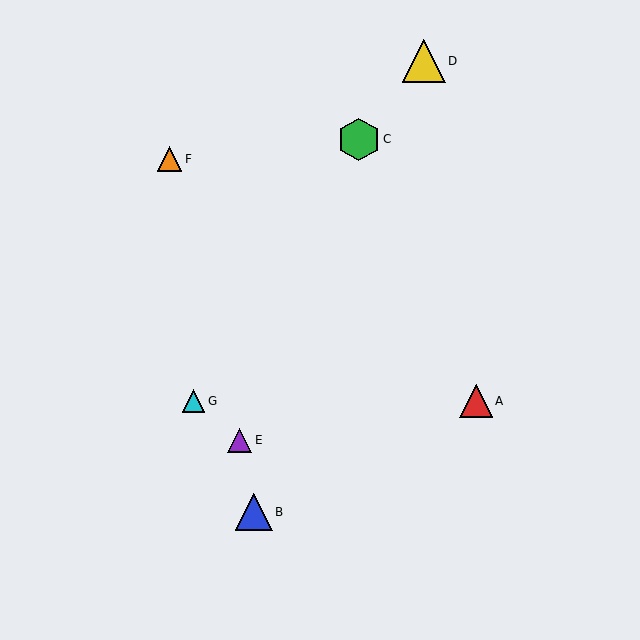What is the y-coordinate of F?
Object F is at y≈159.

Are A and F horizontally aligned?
No, A is at y≈401 and F is at y≈159.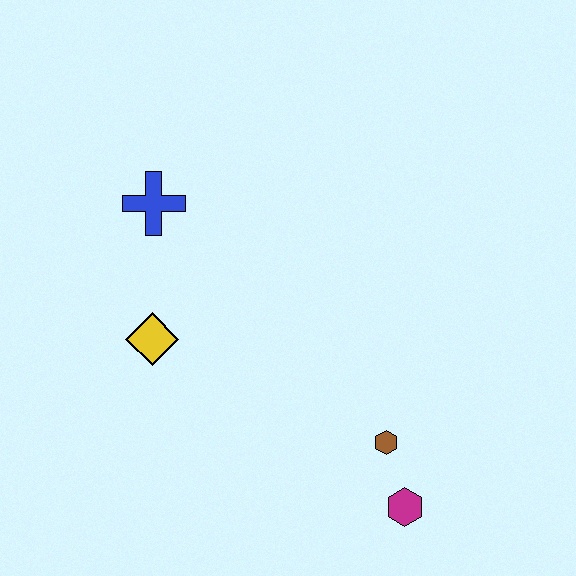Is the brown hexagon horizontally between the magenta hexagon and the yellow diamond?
Yes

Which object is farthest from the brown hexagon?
The blue cross is farthest from the brown hexagon.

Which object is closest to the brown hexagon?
The magenta hexagon is closest to the brown hexagon.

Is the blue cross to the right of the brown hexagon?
No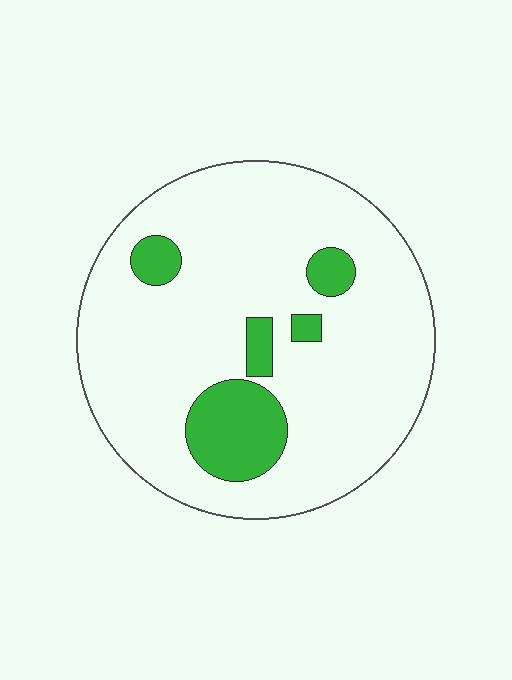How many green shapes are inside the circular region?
5.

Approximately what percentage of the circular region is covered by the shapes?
Approximately 15%.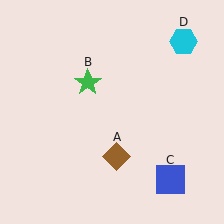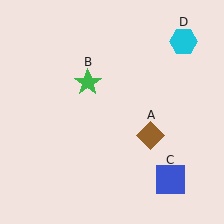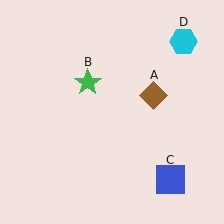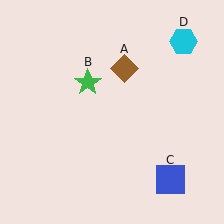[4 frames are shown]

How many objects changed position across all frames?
1 object changed position: brown diamond (object A).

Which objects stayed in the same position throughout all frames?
Green star (object B) and blue square (object C) and cyan hexagon (object D) remained stationary.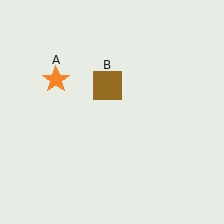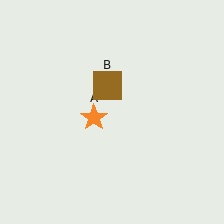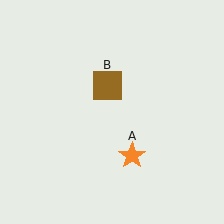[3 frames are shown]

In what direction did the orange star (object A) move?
The orange star (object A) moved down and to the right.